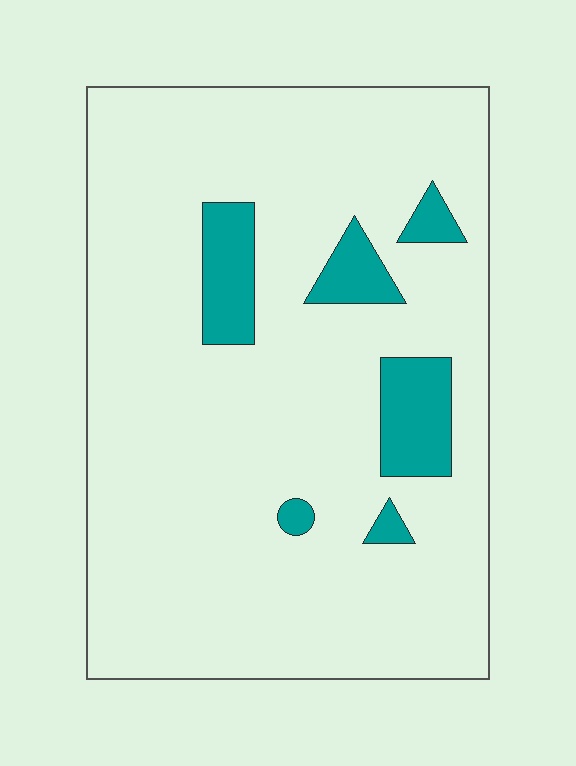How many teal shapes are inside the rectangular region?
6.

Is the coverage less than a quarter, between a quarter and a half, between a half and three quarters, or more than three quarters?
Less than a quarter.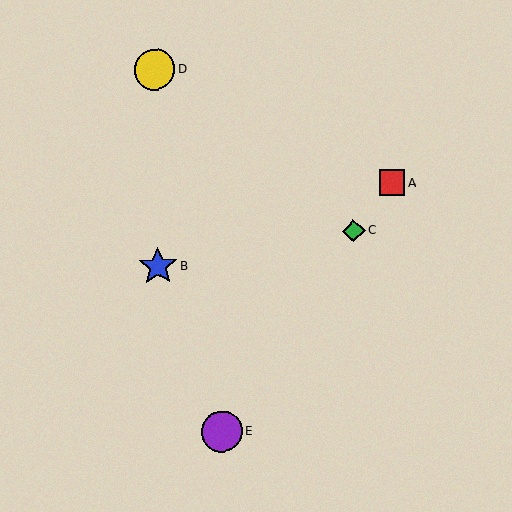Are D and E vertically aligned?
No, D is at x≈155 and E is at x≈222.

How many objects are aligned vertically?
2 objects (B, D) are aligned vertically.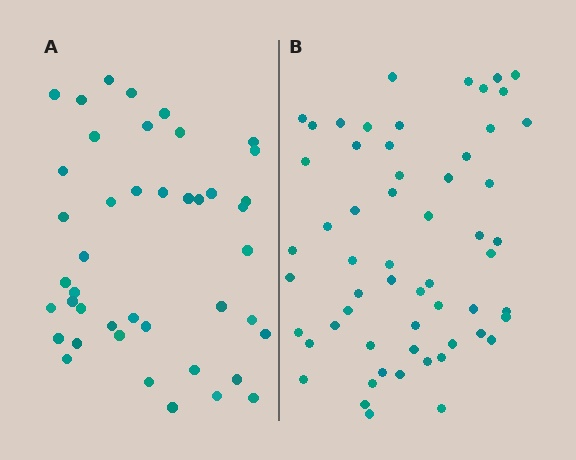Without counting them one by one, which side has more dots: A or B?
Region B (the right region) has more dots.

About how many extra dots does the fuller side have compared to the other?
Region B has approximately 15 more dots than region A.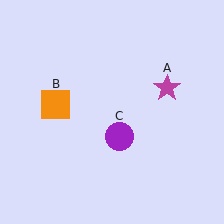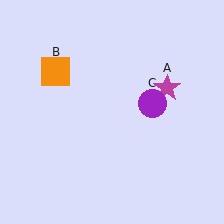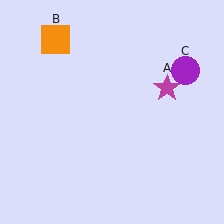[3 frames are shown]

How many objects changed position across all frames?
2 objects changed position: orange square (object B), purple circle (object C).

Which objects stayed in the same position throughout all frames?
Magenta star (object A) remained stationary.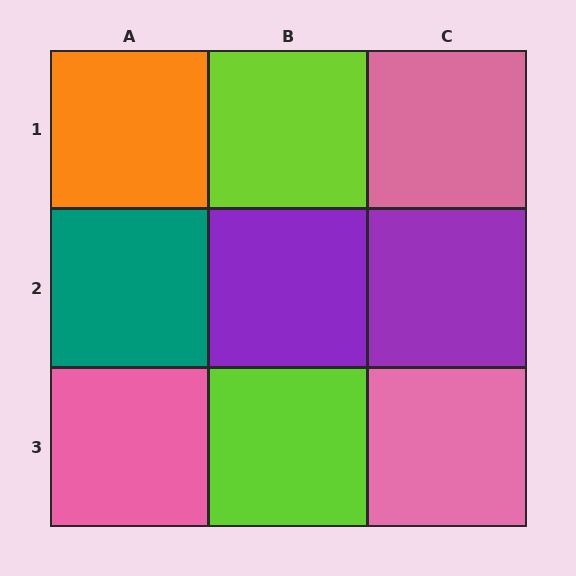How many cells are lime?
2 cells are lime.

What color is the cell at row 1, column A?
Orange.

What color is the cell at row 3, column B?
Lime.